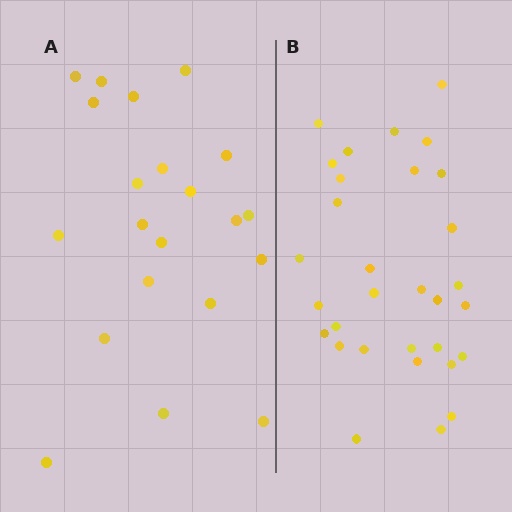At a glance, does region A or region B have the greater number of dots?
Region B (the right region) has more dots.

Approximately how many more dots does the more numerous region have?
Region B has roughly 10 or so more dots than region A.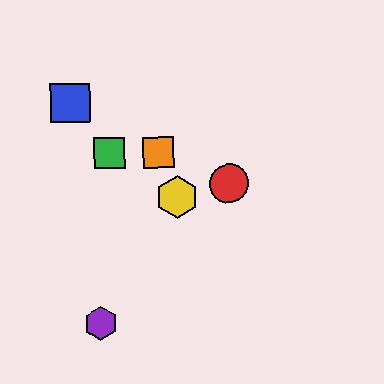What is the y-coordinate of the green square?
The green square is at y≈153.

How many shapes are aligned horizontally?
2 shapes (the green square, the orange square) are aligned horizontally.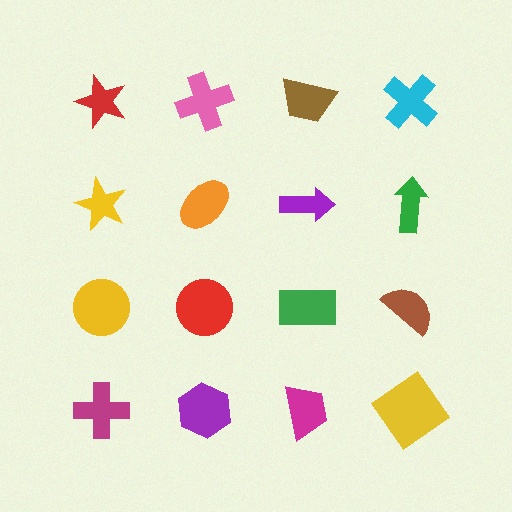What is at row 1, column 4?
A cyan cross.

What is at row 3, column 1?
A yellow circle.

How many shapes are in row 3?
4 shapes.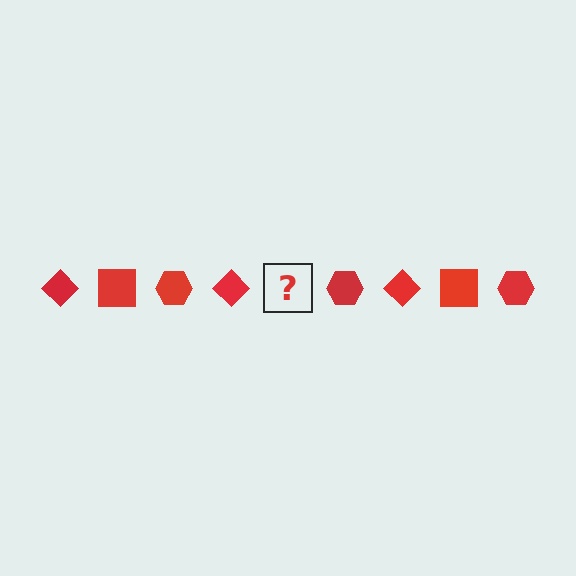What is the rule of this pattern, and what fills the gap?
The rule is that the pattern cycles through diamond, square, hexagon shapes in red. The gap should be filled with a red square.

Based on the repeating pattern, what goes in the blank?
The blank should be a red square.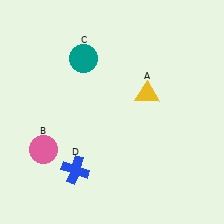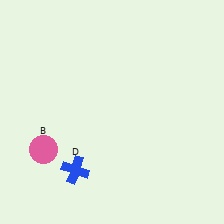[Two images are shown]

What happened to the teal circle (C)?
The teal circle (C) was removed in Image 2. It was in the top-left area of Image 1.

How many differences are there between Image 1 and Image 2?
There are 2 differences between the two images.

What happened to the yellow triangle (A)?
The yellow triangle (A) was removed in Image 2. It was in the top-right area of Image 1.